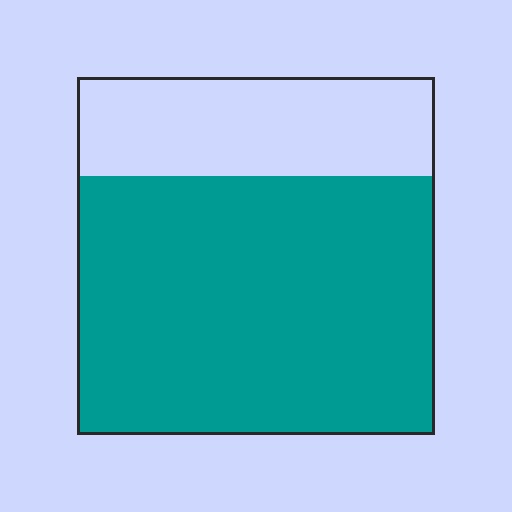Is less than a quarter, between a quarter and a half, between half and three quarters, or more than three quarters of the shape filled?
Between half and three quarters.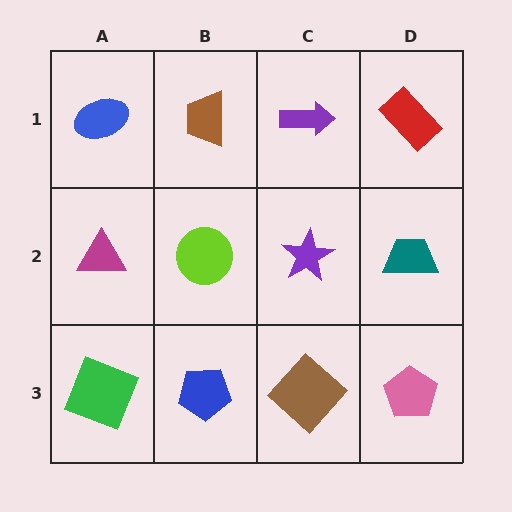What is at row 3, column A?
A green square.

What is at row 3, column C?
A brown diamond.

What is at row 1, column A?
A blue ellipse.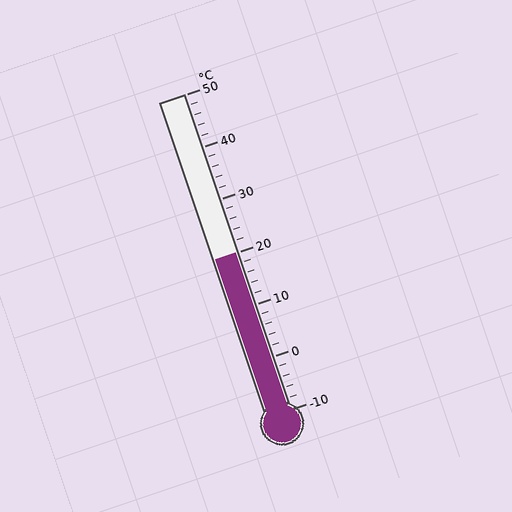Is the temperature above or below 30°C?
The temperature is below 30°C.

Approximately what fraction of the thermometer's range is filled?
The thermometer is filled to approximately 50% of its range.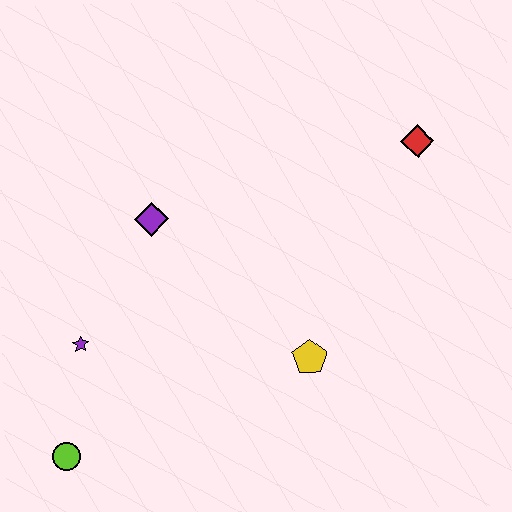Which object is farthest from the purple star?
The red diamond is farthest from the purple star.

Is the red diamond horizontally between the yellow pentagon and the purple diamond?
No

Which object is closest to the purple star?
The lime circle is closest to the purple star.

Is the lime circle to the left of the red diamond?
Yes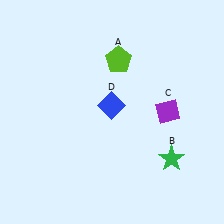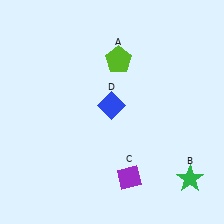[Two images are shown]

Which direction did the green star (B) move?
The green star (B) moved down.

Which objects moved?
The objects that moved are: the green star (B), the purple diamond (C).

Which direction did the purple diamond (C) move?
The purple diamond (C) moved down.